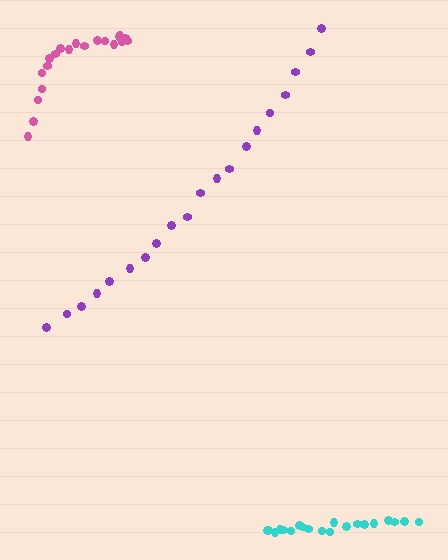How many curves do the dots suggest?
There are 3 distinct paths.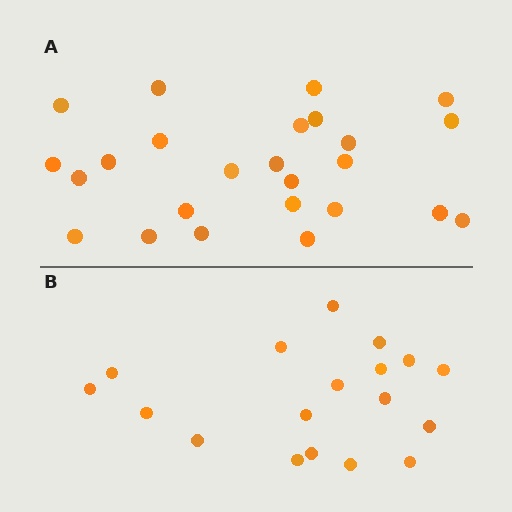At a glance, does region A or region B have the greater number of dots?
Region A (the top region) has more dots.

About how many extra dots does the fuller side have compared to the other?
Region A has roughly 8 or so more dots than region B.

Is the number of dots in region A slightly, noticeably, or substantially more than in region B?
Region A has noticeably more, but not dramatically so. The ratio is roughly 1.4 to 1.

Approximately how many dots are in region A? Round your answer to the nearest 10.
About 20 dots. (The exact count is 25, which rounds to 20.)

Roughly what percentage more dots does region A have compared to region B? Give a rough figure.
About 40% more.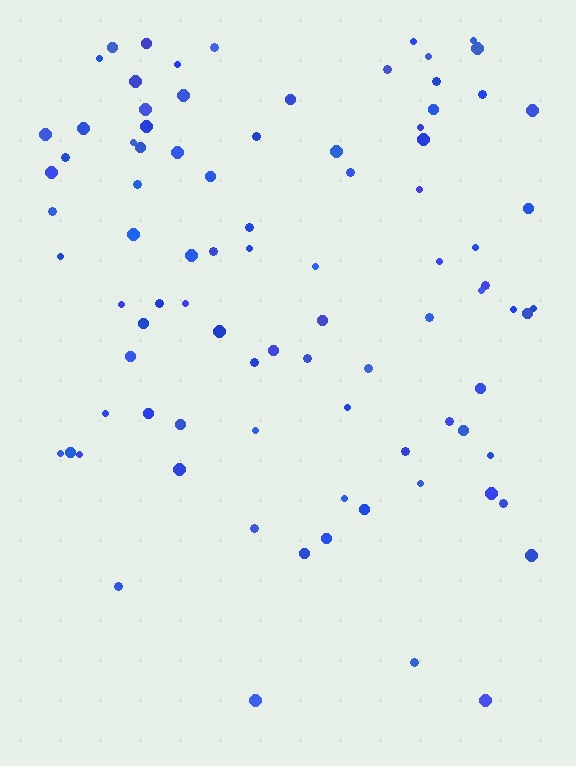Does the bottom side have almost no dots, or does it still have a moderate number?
Still a moderate number, just noticeably fewer than the top.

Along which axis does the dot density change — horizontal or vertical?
Vertical.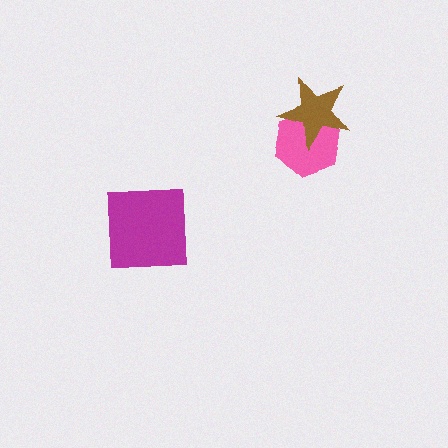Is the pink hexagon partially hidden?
Yes, it is partially covered by another shape.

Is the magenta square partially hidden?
No, no other shape covers it.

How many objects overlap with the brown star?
1 object overlaps with the brown star.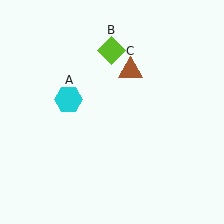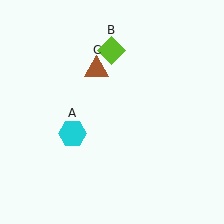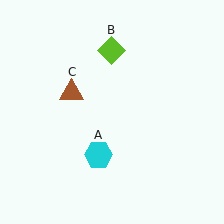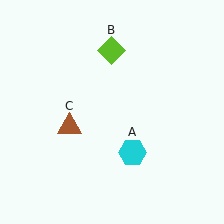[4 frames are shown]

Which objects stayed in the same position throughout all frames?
Lime diamond (object B) remained stationary.